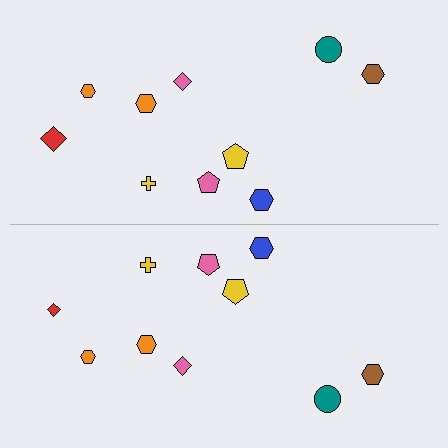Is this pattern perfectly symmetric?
No, the pattern is not perfectly symmetric. The red diamond on the bottom side has a different size than its mirror counterpart.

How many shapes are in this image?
There are 20 shapes in this image.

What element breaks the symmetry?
The red diamond on the bottom side has a different size than its mirror counterpart.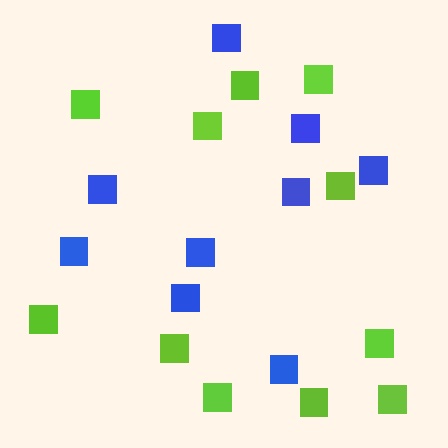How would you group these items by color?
There are 2 groups: one group of lime squares (11) and one group of blue squares (9).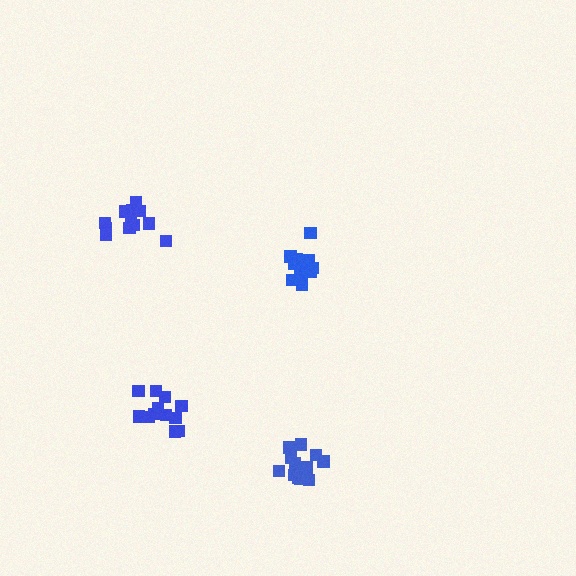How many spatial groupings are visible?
There are 4 spatial groupings.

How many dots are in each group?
Group 1: 12 dots, Group 2: 14 dots, Group 3: 12 dots, Group 4: 10 dots (48 total).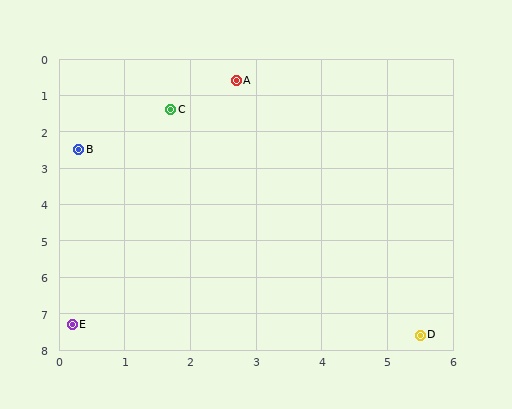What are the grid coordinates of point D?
Point D is at approximately (5.5, 7.6).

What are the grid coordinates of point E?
Point E is at approximately (0.2, 7.3).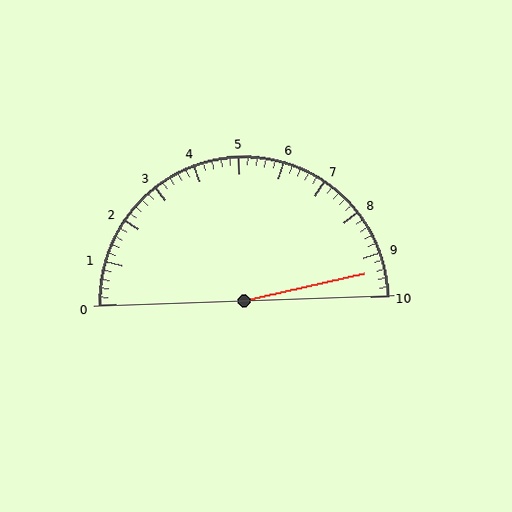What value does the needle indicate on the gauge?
The needle indicates approximately 9.4.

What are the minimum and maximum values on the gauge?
The gauge ranges from 0 to 10.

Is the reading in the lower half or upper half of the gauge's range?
The reading is in the upper half of the range (0 to 10).